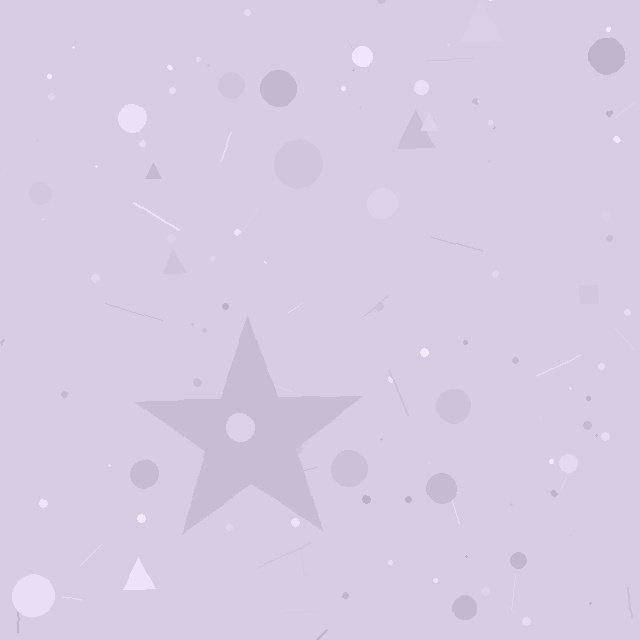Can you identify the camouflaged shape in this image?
The camouflaged shape is a star.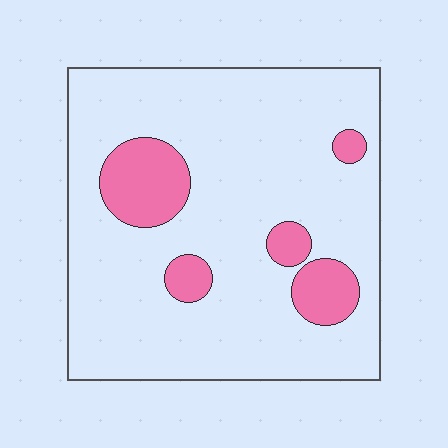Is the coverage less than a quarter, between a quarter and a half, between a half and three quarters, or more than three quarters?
Less than a quarter.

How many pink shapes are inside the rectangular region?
5.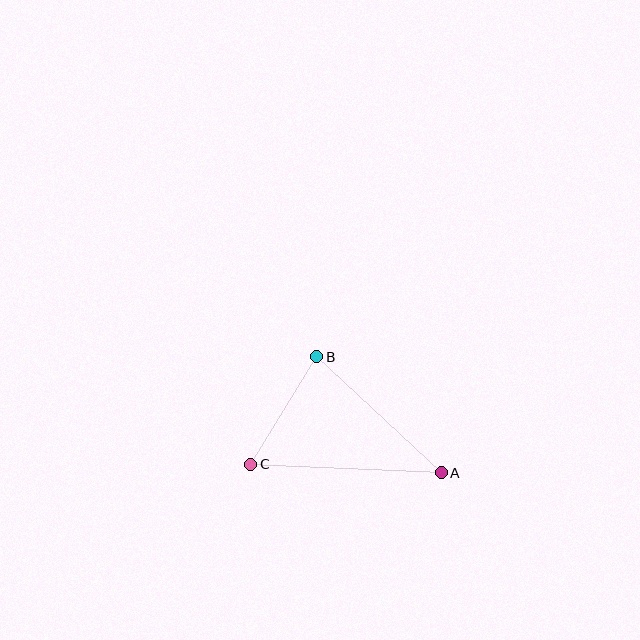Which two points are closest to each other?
Points B and C are closest to each other.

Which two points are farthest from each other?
Points A and C are farthest from each other.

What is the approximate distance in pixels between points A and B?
The distance between A and B is approximately 170 pixels.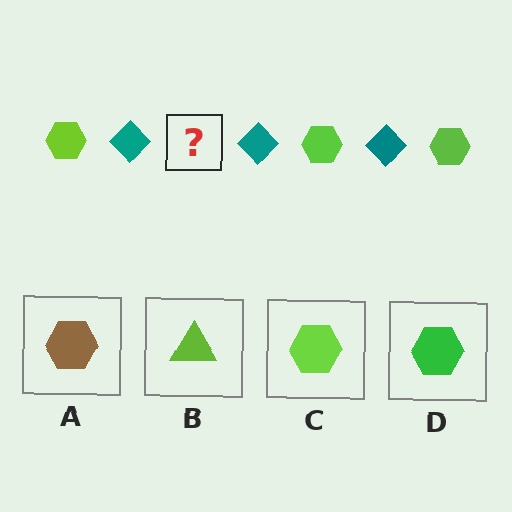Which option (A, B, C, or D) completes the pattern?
C.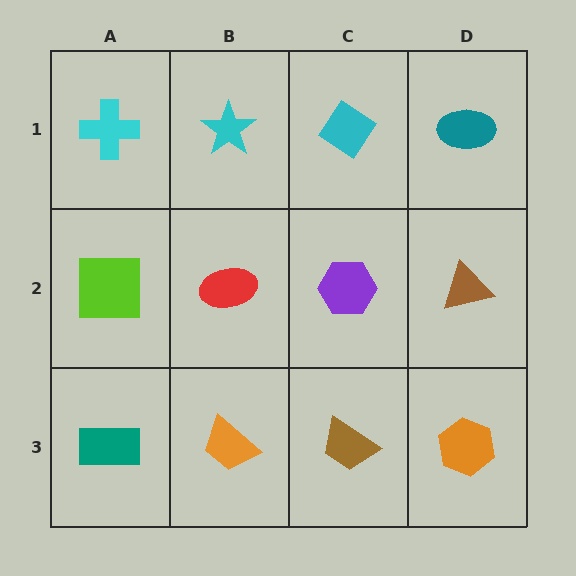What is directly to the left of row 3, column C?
An orange trapezoid.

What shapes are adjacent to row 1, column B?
A red ellipse (row 2, column B), a cyan cross (row 1, column A), a cyan diamond (row 1, column C).